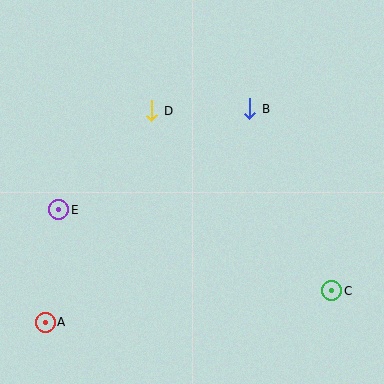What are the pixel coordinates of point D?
Point D is at (152, 111).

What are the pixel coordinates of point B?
Point B is at (250, 109).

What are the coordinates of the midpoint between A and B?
The midpoint between A and B is at (147, 216).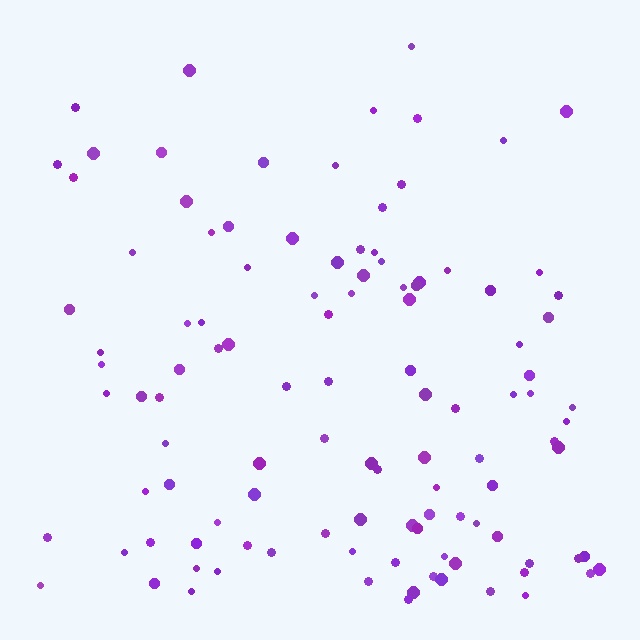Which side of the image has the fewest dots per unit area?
The top.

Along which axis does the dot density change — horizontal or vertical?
Vertical.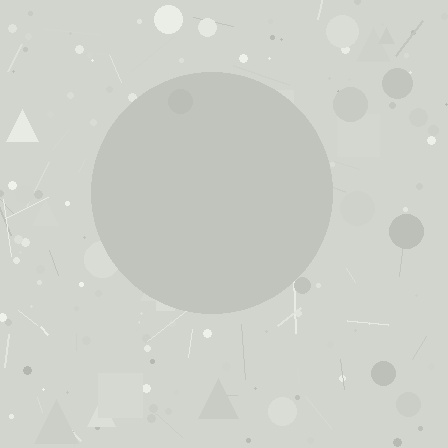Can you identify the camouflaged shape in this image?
The camouflaged shape is a circle.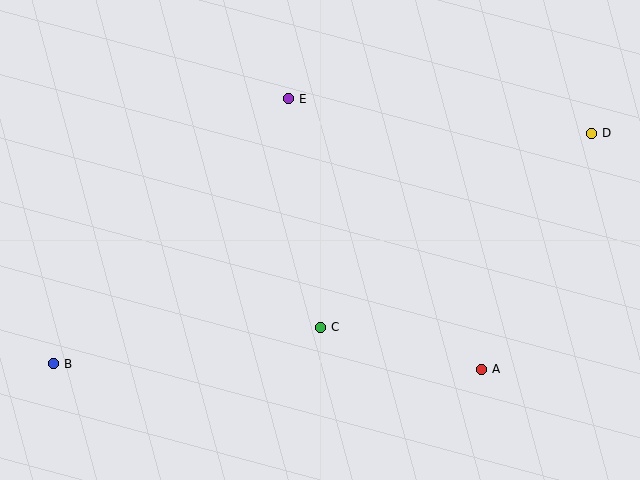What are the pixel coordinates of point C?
Point C is at (321, 327).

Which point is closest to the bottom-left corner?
Point B is closest to the bottom-left corner.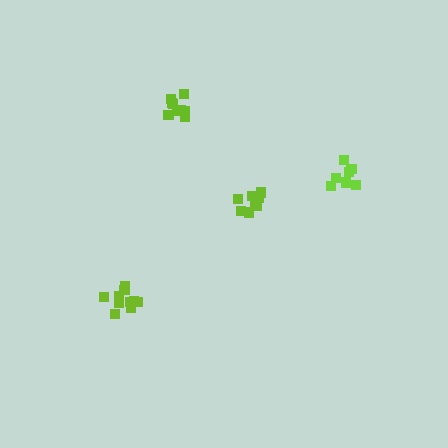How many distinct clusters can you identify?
There are 4 distinct clusters.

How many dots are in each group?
Group 1: 7 dots, Group 2: 11 dots, Group 3: 11 dots, Group 4: 8 dots (37 total).